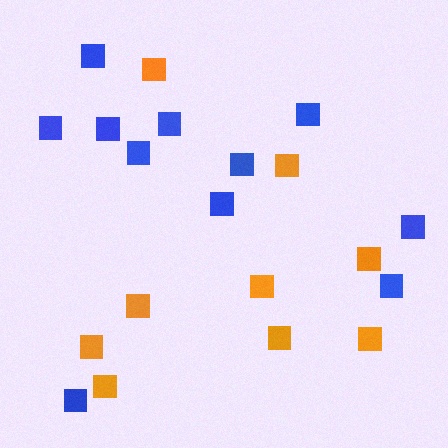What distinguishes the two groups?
There are 2 groups: one group of blue squares (11) and one group of orange squares (9).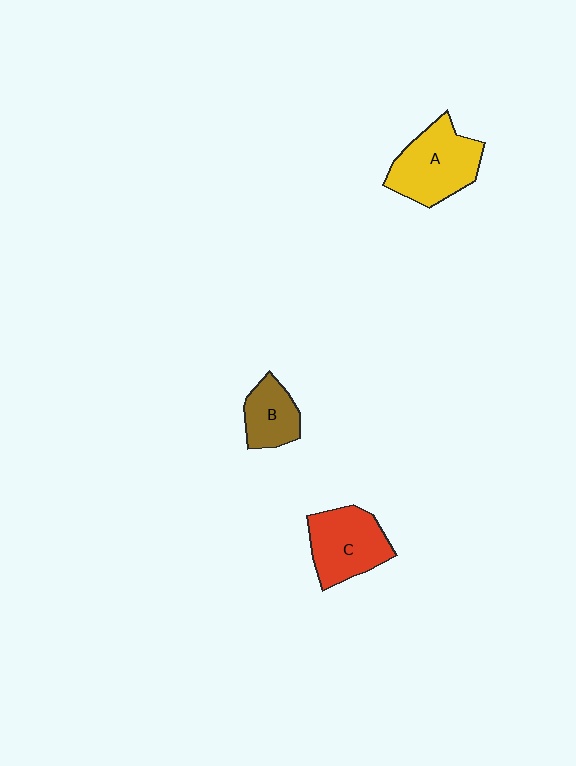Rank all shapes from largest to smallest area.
From largest to smallest: A (yellow), C (red), B (brown).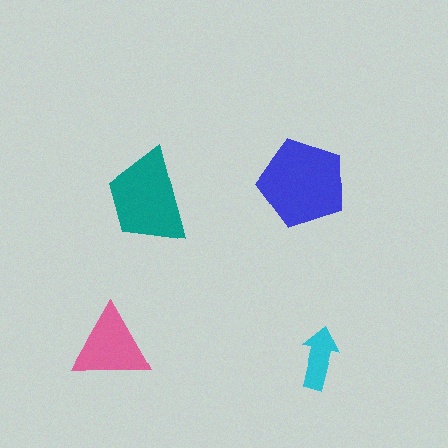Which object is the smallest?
The cyan arrow.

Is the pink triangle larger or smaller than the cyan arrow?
Larger.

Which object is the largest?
The blue pentagon.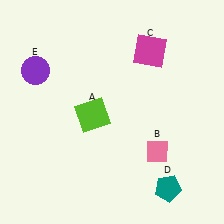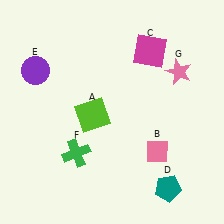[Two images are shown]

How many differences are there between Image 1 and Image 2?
There are 2 differences between the two images.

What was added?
A green cross (F), a pink star (G) were added in Image 2.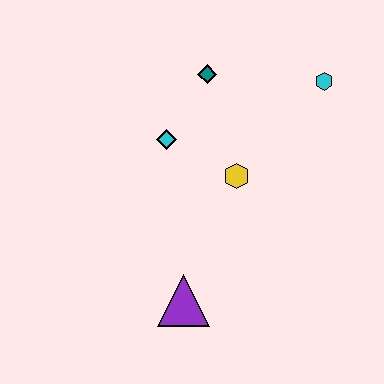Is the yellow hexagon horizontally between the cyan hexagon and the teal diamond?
Yes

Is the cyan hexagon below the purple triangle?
No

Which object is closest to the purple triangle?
The yellow hexagon is closest to the purple triangle.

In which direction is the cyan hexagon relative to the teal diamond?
The cyan hexagon is to the right of the teal diamond.